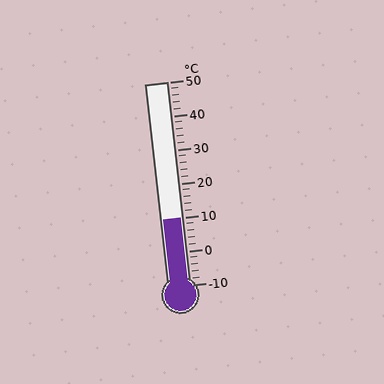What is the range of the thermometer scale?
The thermometer scale ranges from -10°C to 50°C.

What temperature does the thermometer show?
The thermometer shows approximately 10°C.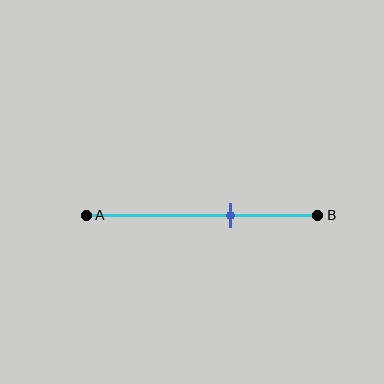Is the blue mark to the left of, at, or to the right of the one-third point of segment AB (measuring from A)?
The blue mark is to the right of the one-third point of segment AB.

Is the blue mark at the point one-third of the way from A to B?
No, the mark is at about 65% from A, not at the 33% one-third point.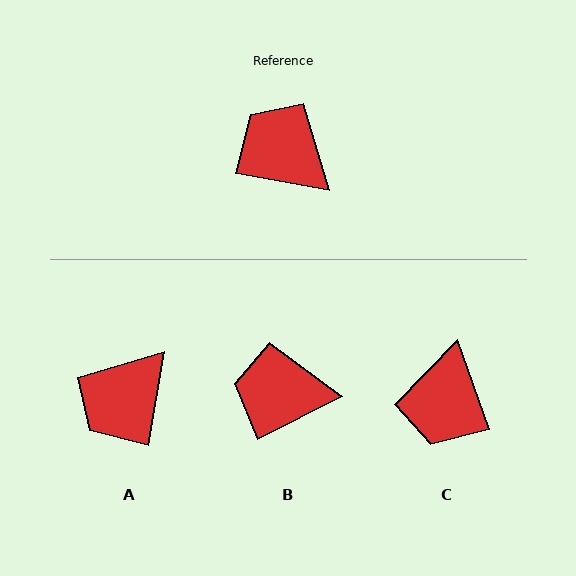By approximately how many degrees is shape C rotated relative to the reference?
Approximately 119 degrees counter-clockwise.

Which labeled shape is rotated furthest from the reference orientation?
C, about 119 degrees away.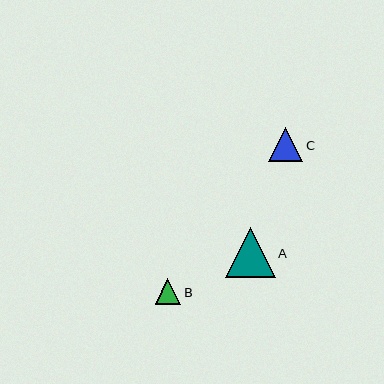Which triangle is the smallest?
Triangle B is the smallest with a size of approximately 26 pixels.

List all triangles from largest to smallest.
From largest to smallest: A, C, B.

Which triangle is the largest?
Triangle A is the largest with a size of approximately 50 pixels.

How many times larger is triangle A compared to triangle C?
Triangle A is approximately 1.5 times the size of triangle C.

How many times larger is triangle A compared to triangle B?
Triangle A is approximately 2.0 times the size of triangle B.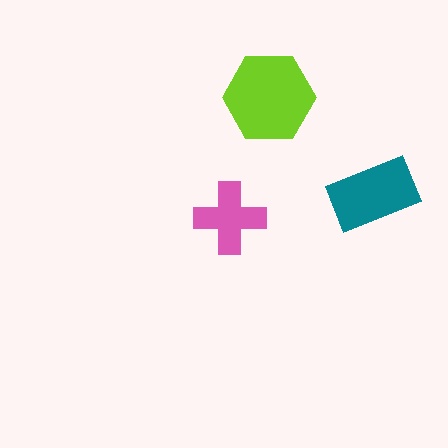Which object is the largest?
The lime hexagon.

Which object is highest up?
The lime hexagon is topmost.